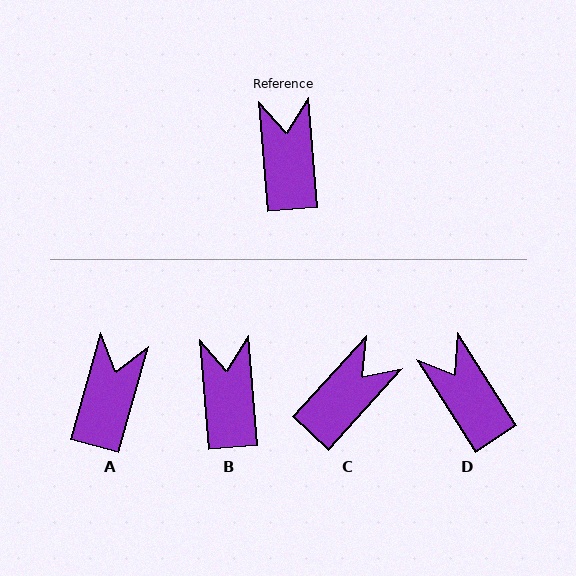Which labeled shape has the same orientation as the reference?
B.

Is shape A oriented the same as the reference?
No, it is off by about 20 degrees.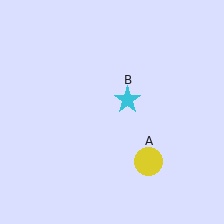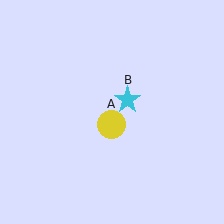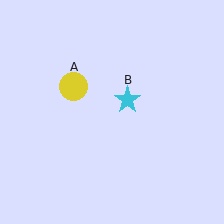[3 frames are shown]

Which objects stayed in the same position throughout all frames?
Cyan star (object B) remained stationary.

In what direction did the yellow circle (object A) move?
The yellow circle (object A) moved up and to the left.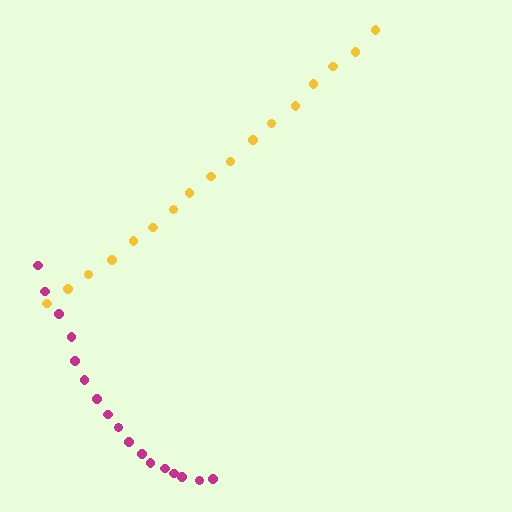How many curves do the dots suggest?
There are 2 distinct paths.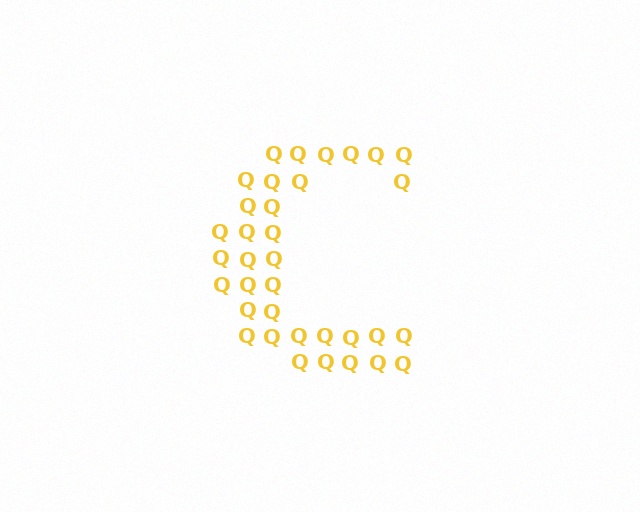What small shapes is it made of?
It is made of small letter Q's.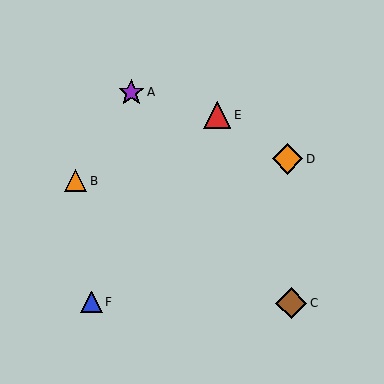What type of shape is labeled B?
Shape B is an orange triangle.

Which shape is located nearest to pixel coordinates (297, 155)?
The orange diamond (labeled D) at (287, 159) is nearest to that location.